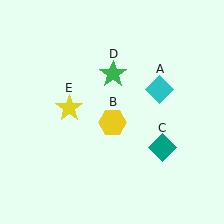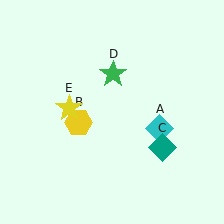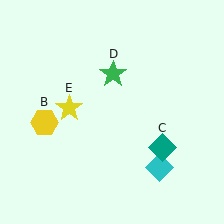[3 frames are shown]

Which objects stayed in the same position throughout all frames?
Teal diamond (object C) and green star (object D) and yellow star (object E) remained stationary.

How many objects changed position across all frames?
2 objects changed position: cyan diamond (object A), yellow hexagon (object B).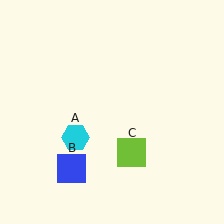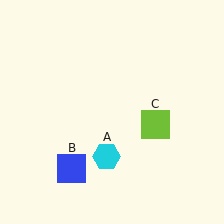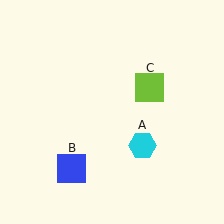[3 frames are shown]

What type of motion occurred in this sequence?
The cyan hexagon (object A), lime square (object C) rotated counterclockwise around the center of the scene.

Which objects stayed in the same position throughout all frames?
Blue square (object B) remained stationary.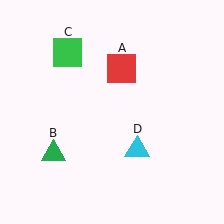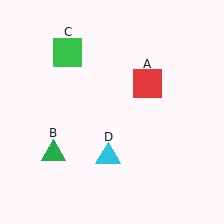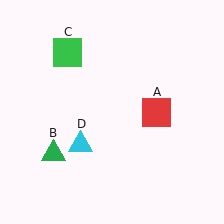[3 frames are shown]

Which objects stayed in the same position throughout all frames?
Green triangle (object B) and green square (object C) remained stationary.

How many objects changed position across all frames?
2 objects changed position: red square (object A), cyan triangle (object D).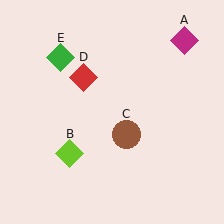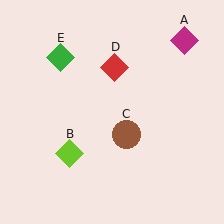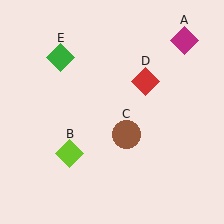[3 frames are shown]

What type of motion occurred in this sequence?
The red diamond (object D) rotated clockwise around the center of the scene.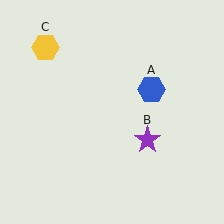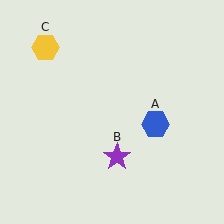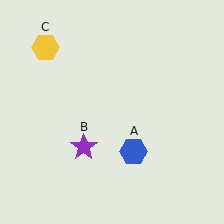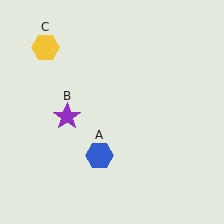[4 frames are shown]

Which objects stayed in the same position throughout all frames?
Yellow hexagon (object C) remained stationary.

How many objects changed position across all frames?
2 objects changed position: blue hexagon (object A), purple star (object B).